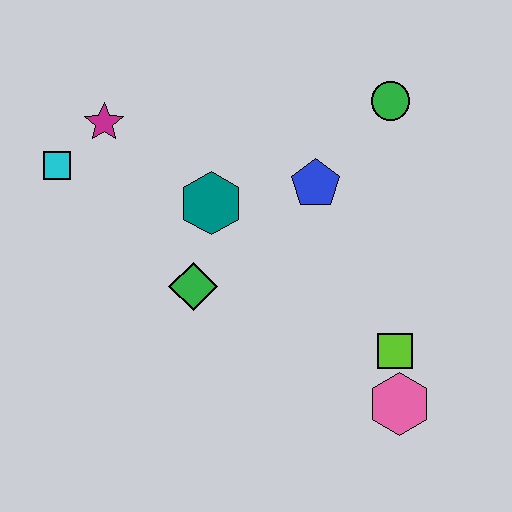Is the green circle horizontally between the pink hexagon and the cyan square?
Yes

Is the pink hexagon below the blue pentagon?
Yes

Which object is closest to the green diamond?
The teal hexagon is closest to the green diamond.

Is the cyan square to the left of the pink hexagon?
Yes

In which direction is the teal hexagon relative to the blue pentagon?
The teal hexagon is to the left of the blue pentagon.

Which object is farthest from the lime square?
The cyan square is farthest from the lime square.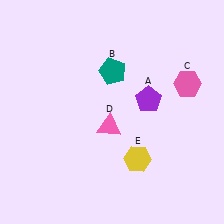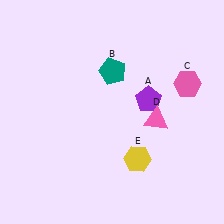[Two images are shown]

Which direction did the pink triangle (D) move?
The pink triangle (D) moved right.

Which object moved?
The pink triangle (D) moved right.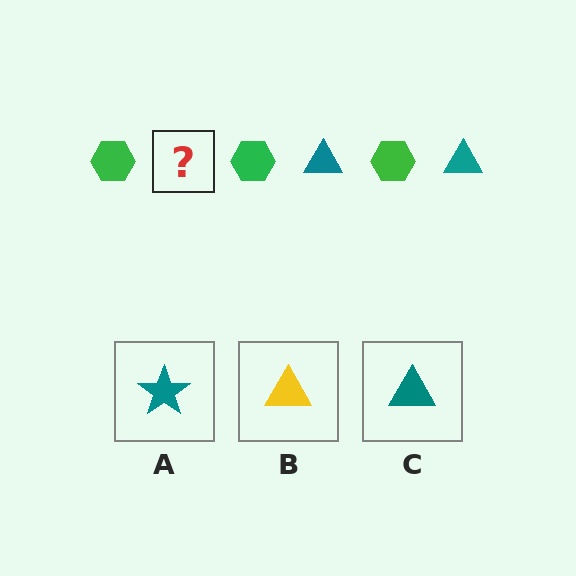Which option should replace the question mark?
Option C.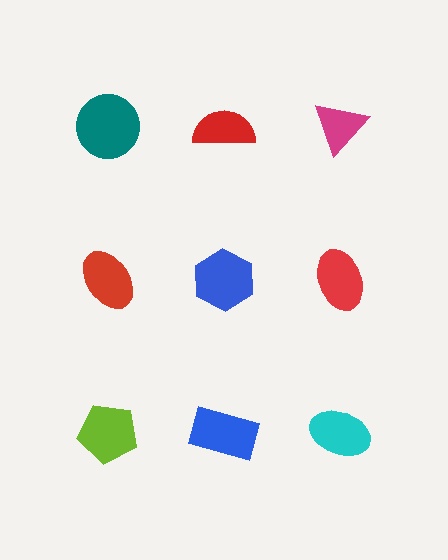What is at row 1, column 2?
A red semicircle.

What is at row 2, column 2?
A blue hexagon.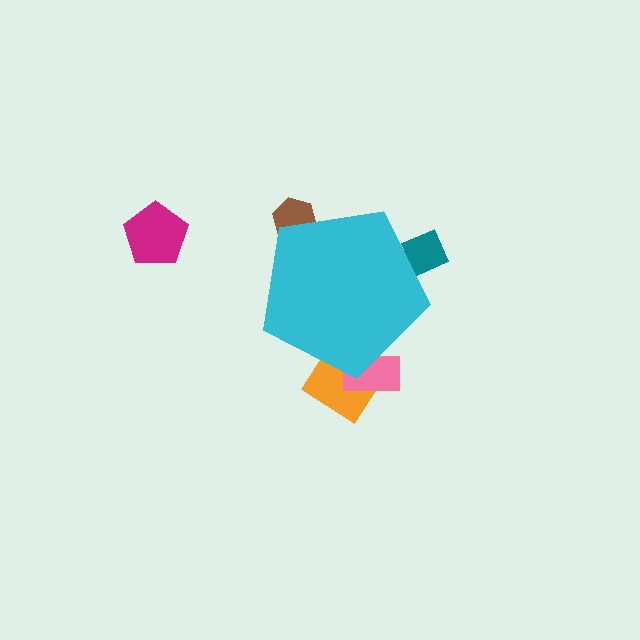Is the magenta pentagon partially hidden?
No, the magenta pentagon is fully visible.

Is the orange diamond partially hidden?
Yes, the orange diamond is partially hidden behind the cyan pentagon.